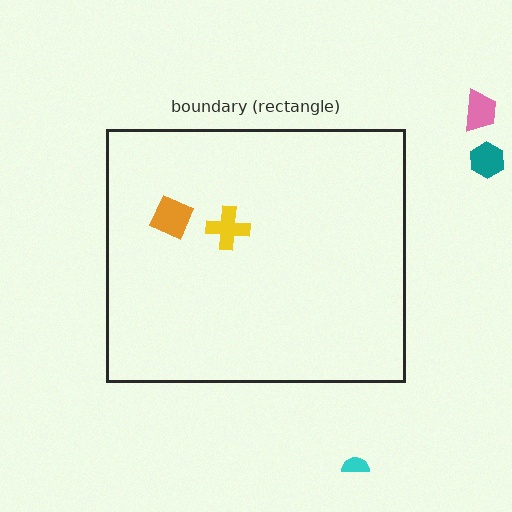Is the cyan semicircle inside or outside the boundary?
Outside.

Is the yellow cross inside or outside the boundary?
Inside.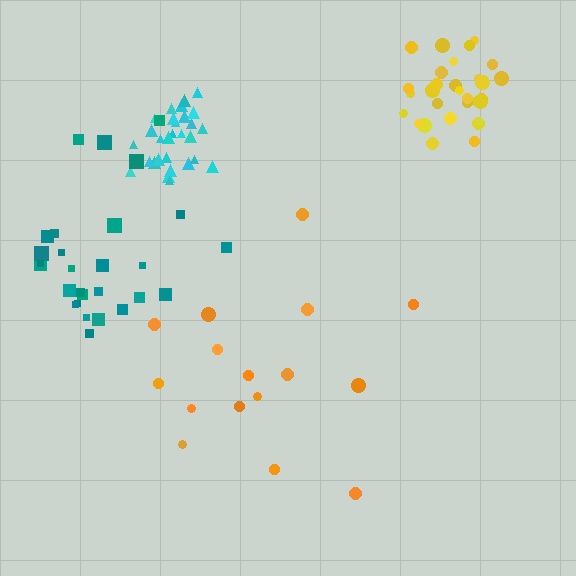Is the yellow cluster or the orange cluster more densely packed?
Yellow.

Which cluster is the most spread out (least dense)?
Orange.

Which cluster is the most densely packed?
Cyan.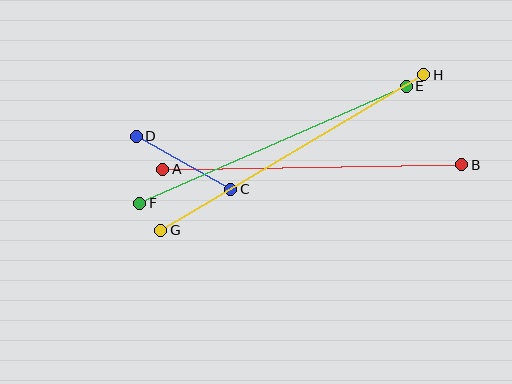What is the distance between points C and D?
The distance is approximately 108 pixels.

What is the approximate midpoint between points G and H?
The midpoint is at approximately (292, 153) pixels.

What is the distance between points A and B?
The distance is approximately 299 pixels.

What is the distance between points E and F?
The distance is approximately 291 pixels.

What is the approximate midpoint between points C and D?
The midpoint is at approximately (183, 163) pixels.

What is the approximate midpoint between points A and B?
The midpoint is at approximately (312, 167) pixels.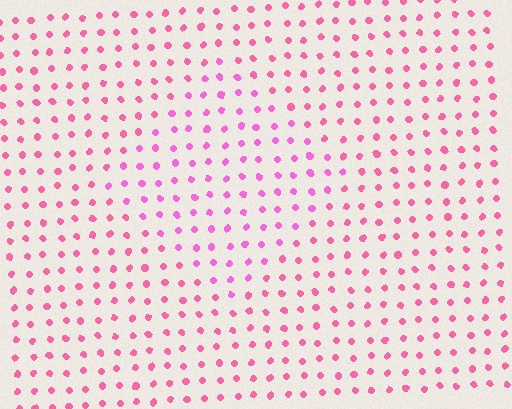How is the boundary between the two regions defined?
The boundary is defined purely by a slight shift in hue (about 22 degrees). Spacing, size, and orientation are identical on both sides.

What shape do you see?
I see a diamond.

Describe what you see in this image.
The image is filled with small pink elements in a uniform arrangement. A diamond-shaped region is visible where the elements are tinted to a slightly different hue, forming a subtle color boundary.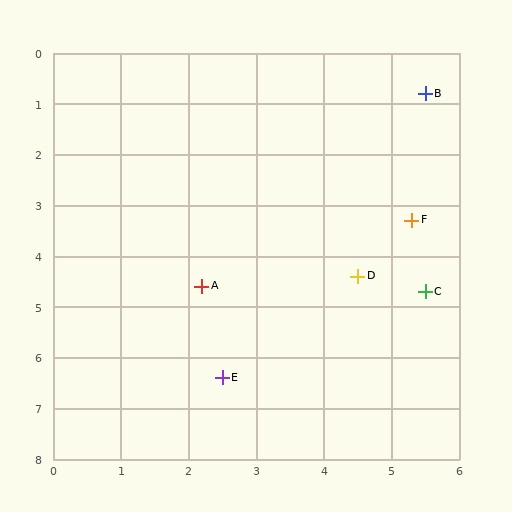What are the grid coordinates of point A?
Point A is at approximately (2.2, 4.6).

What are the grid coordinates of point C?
Point C is at approximately (5.5, 4.7).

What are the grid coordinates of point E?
Point E is at approximately (2.5, 6.4).